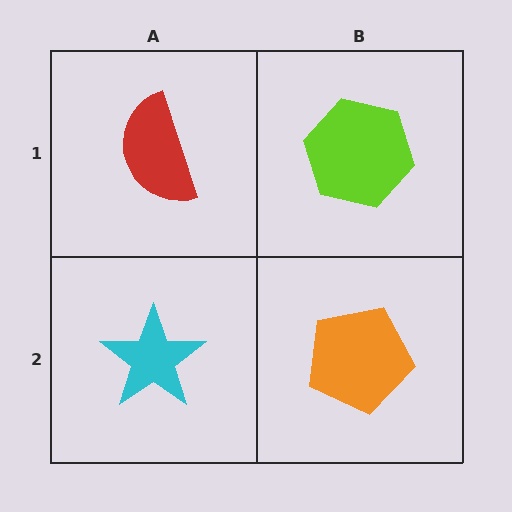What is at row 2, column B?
An orange pentagon.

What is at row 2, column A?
A cyan star.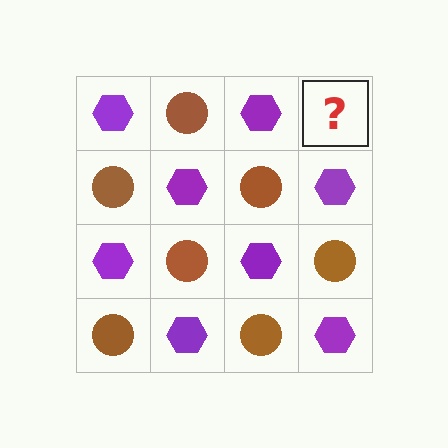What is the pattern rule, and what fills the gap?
The rule is that it alternates purple hexagon and brown circle in a checkerboard pattern. The gap should be filled with a brown circle.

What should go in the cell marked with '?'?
The missing cell should contain a brown circle.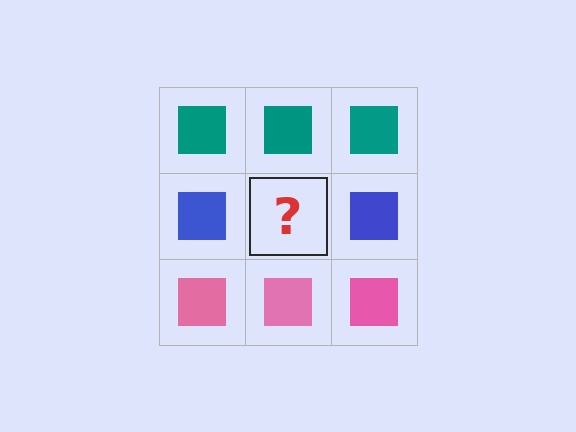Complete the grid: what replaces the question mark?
The question mark should be replaced with a blue square.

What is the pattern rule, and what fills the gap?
The rule is that each row has a consistent color. The gap should be filled with a blue square.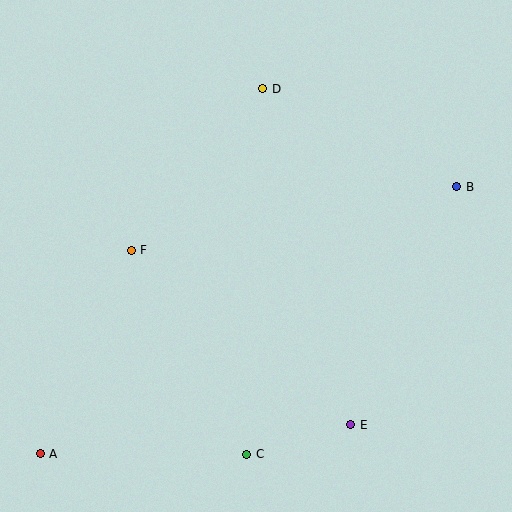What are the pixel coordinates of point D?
Point D is at (263, 89).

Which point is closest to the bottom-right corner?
Point E is closest to the bottom-right corner.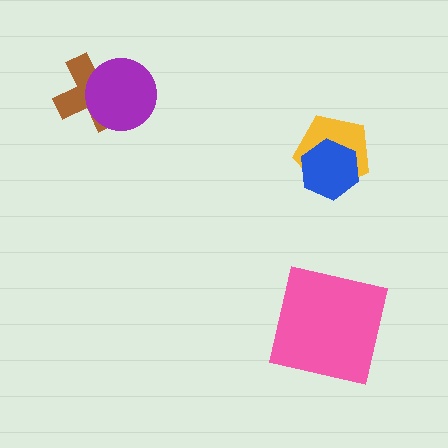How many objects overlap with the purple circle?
1 object overlaps with the purple circle.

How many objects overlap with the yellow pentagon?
1 object overlaps with the yellow pentagon.